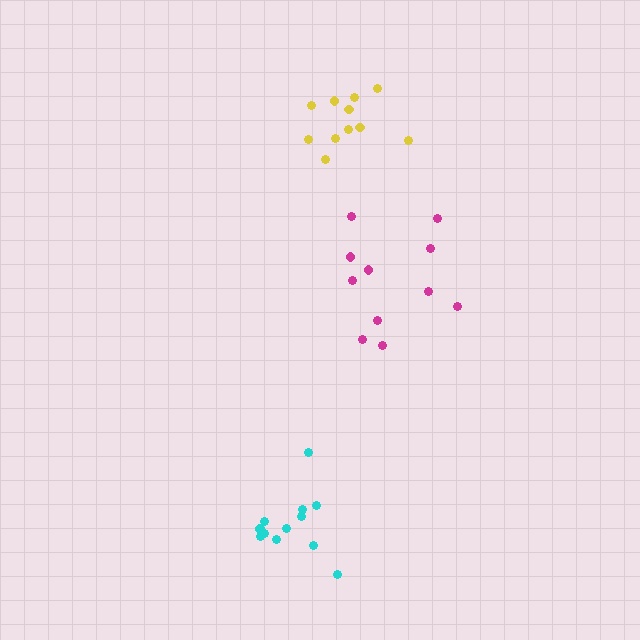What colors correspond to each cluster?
The clusters are colored: yellow, magenta, cyan.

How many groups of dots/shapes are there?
There are 3 groups.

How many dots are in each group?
Group 1: 11 dots, Group 2: 11 dots, Group 3: 12 dots (34 total).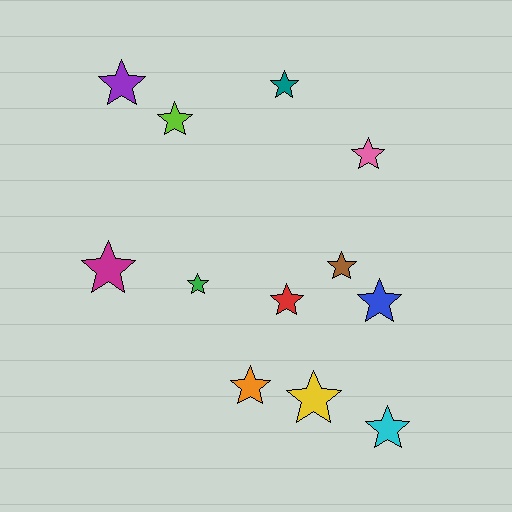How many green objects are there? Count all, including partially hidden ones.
There is 1 green object.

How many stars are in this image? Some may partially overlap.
There are 12 stars.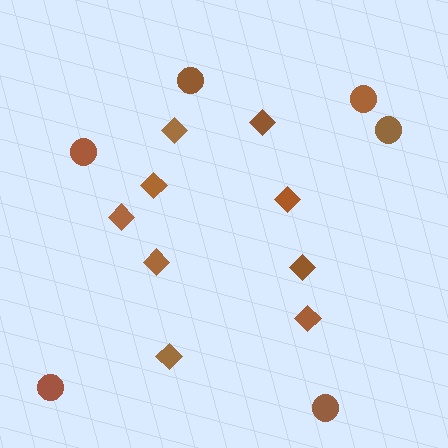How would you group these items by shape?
There are 2 groups: one group of circles (6) and one group of diamonds (9).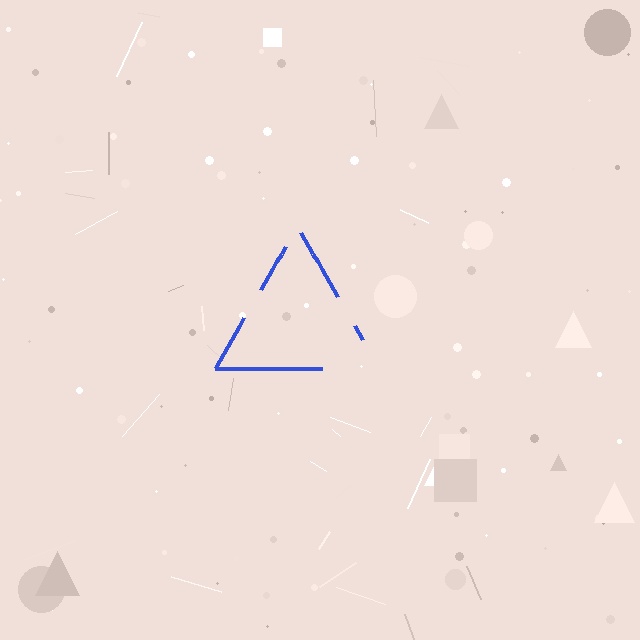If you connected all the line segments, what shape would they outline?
They would outline a triangle.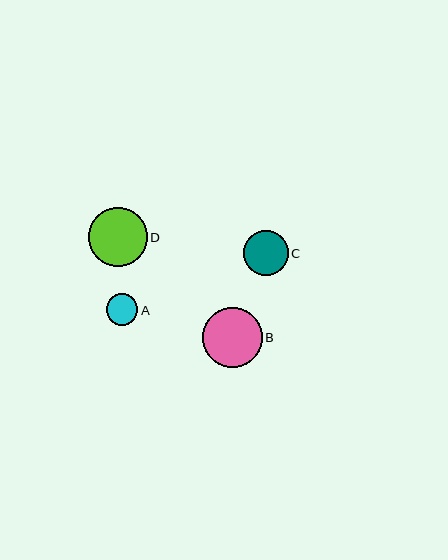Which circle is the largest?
Circle B is the largest with a size of approximately 60 pixels.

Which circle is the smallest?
Circle A is the smallest with a size of approximately 32 pixels.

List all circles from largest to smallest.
From largest to smallest: B, D, C, A.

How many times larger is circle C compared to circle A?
Circle C is approximately 1.4 times the size of circle A.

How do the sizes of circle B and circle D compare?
Circle B and circle D are approximately the same size.